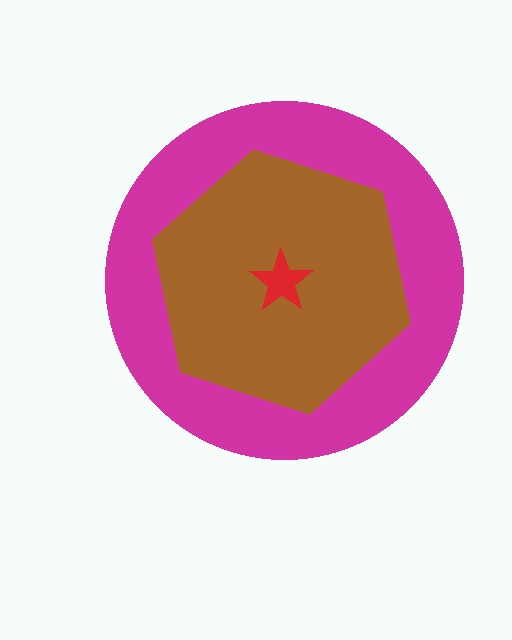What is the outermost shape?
The magenta circle.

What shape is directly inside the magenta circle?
The brown hexagon.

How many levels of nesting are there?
3.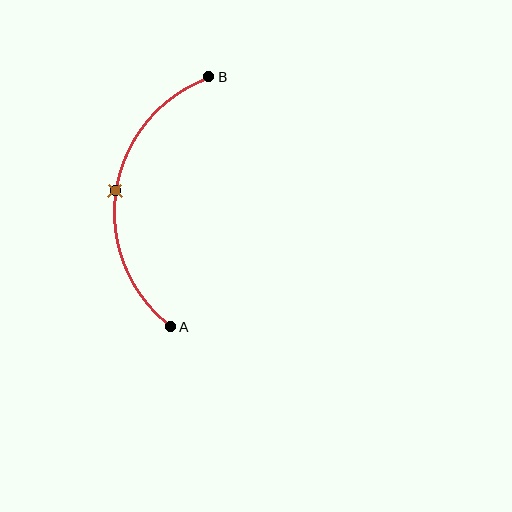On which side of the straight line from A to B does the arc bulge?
The arc bulges to the left of the straight line connecting A and B.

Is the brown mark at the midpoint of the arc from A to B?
Yes. The brown mark lies on the arc at equal arc-length from both A and B — it is the arc midpoint.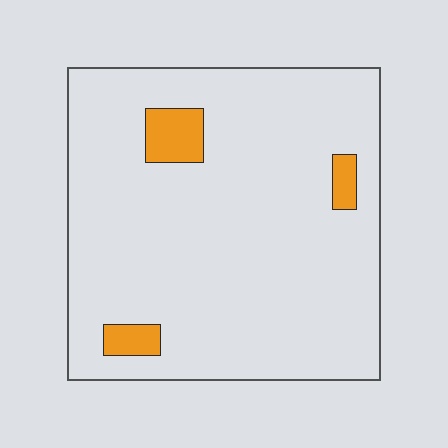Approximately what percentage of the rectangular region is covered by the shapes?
Approximately 5%.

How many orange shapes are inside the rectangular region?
3.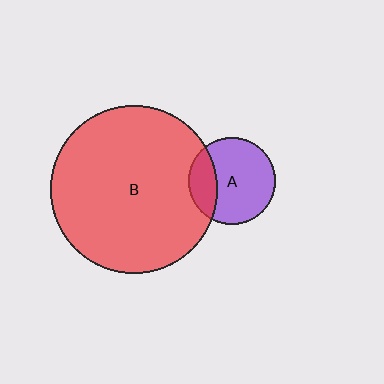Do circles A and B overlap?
Yes.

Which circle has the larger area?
Circle B (red).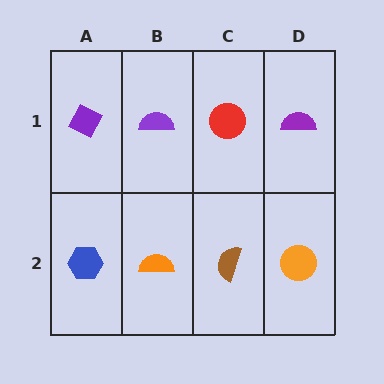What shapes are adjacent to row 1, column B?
An orange semicircle (row 2, column B), a purple diamond (row 1, column A), a red circle (row 1, column C).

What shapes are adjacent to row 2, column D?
A purple semicircle (row 1, column D), a brown semicircle (row 2, column C).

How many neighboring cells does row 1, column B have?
3.